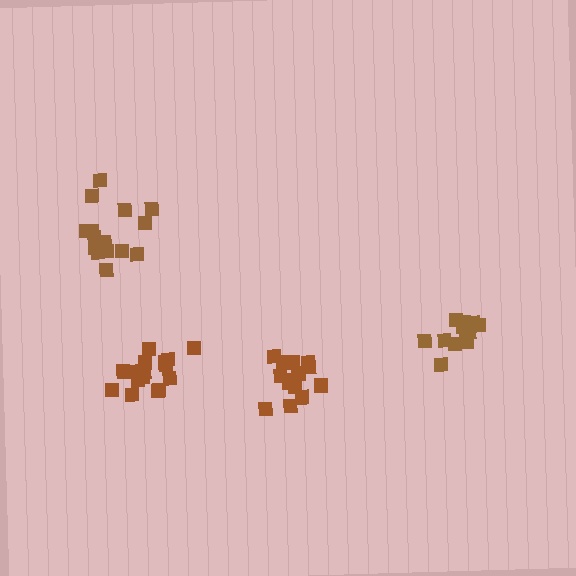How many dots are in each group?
Group 1: 14 dots, Group 2: 16 dots, Group 3: 16 dots, Group 4: 11 dots (57 total).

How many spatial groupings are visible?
There are 4 spatial groupings.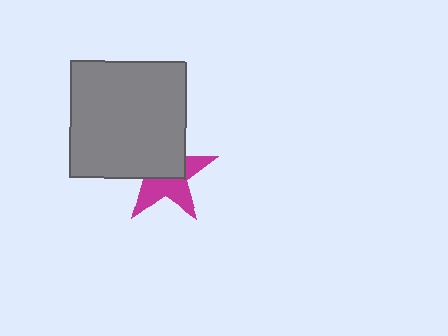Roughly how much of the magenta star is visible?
About half of it is visible (roughly 49%).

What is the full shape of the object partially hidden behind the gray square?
The partially hidden object is a magenta star.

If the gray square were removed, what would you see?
You would see the complete magenta star.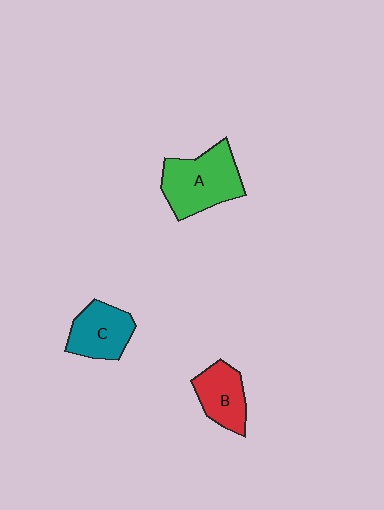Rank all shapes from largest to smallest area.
From largest to smallest: A (green), C (teal), B (red).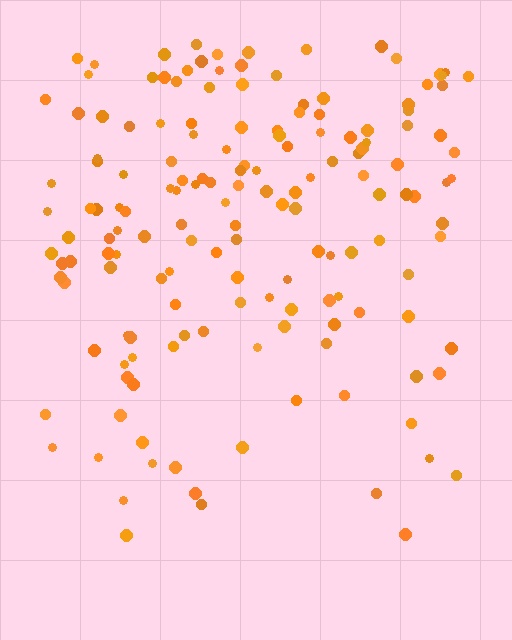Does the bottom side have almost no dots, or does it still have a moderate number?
Still a moderate number, just noticeably fewer than the top.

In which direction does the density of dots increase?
From bottom to top, with the top side densest.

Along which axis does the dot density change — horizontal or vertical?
Vertical.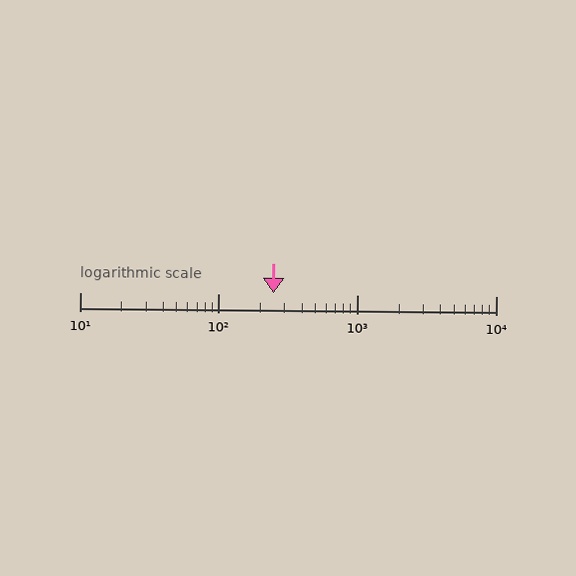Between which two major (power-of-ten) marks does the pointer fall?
The pointer is between 100 and 1000.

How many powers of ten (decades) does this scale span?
The scale spans 3 decades, from 10 to 10000.